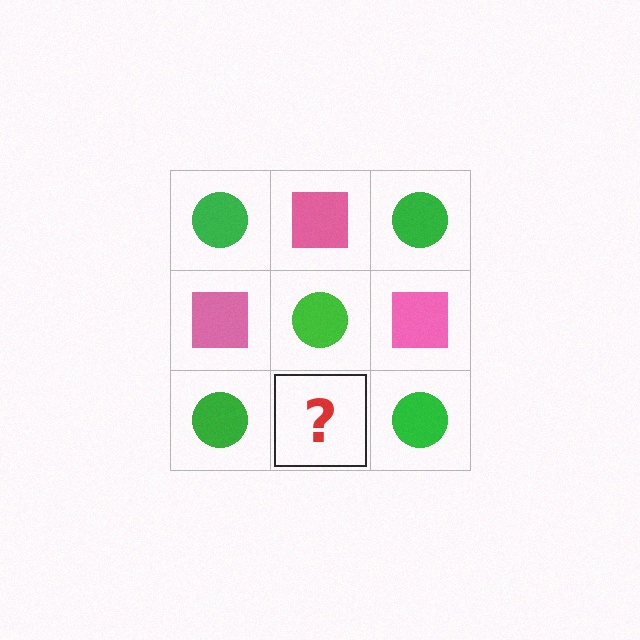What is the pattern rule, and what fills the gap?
The rule is that it alternates green circle and pink square in a checkerboard pattern. The gap should be filled with a pink square.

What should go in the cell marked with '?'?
The missing cell should contain a pink square.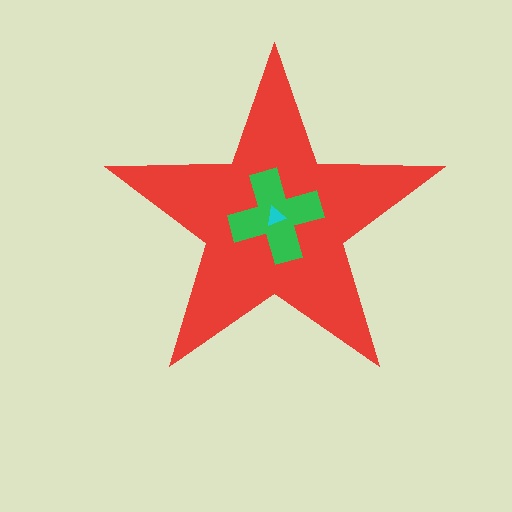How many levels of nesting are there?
3.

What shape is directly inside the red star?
The green cross.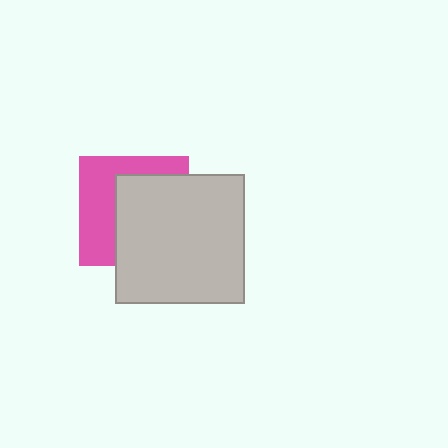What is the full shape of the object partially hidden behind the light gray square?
The partially hidden object is a pink square.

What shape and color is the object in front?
The object in front is a light gray square.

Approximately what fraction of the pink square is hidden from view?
Roughly 56% of the pink square is hidden behind the light gray square.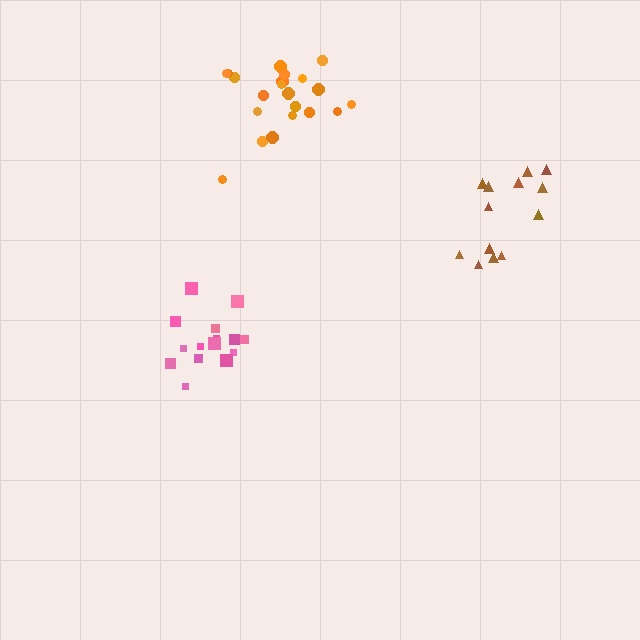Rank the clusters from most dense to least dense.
pink, orange, brown.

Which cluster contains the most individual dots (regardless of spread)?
Orange (21).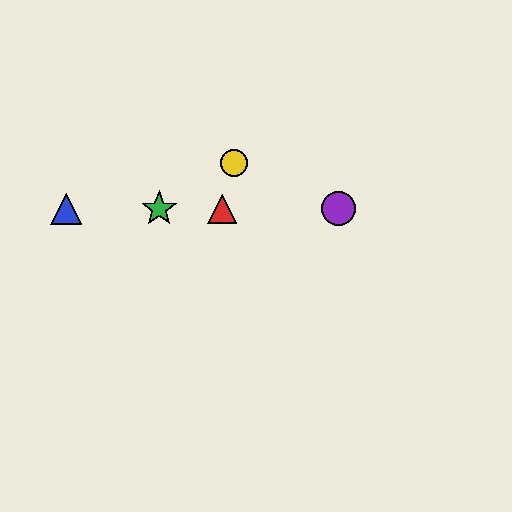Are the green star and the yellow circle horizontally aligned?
No, the green star is at y≈209 and the yellow circle is at y≈163.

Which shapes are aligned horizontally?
The red triangle, the blue triangle, the green star, the purple circle are aligned horizontally.